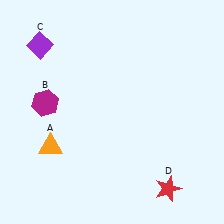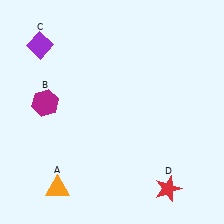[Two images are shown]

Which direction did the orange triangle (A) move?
The orange triangle (A) moved down.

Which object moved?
The orange triangle (A) moved down.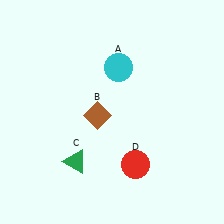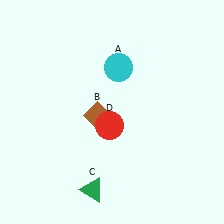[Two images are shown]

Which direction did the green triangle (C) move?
The green triangle (C) moved down.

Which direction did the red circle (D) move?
The red circle (D) moved up.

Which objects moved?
The objects that moved are: the green triangle (C), the red circle (D).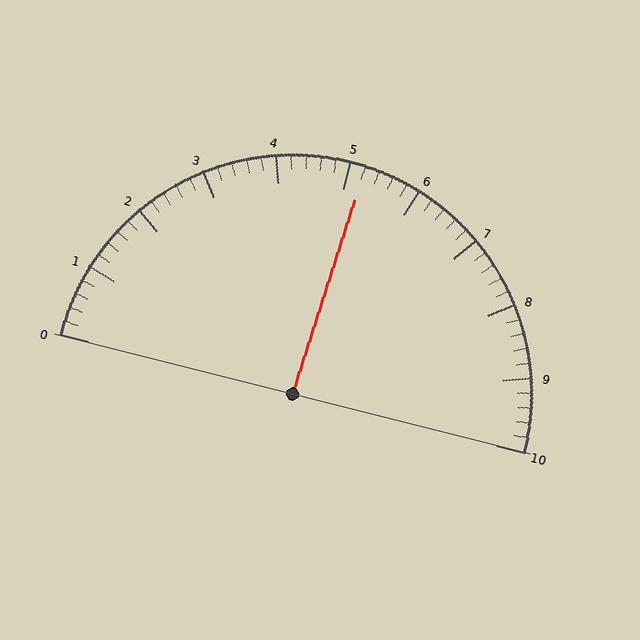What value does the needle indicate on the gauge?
The needle indicates approximately 5.2.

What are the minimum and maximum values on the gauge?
The gauge ranges from 0 to 10.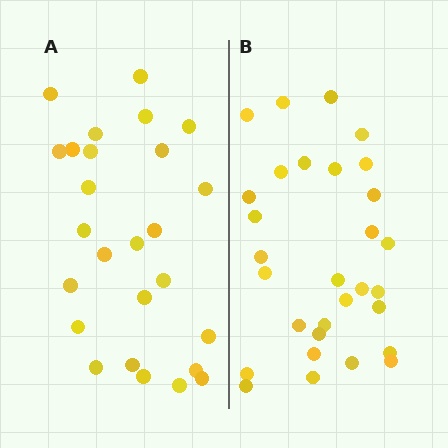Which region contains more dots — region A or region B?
Region B (the right region) has more dots.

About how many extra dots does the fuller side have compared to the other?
Region B has about 4 more dots than region A.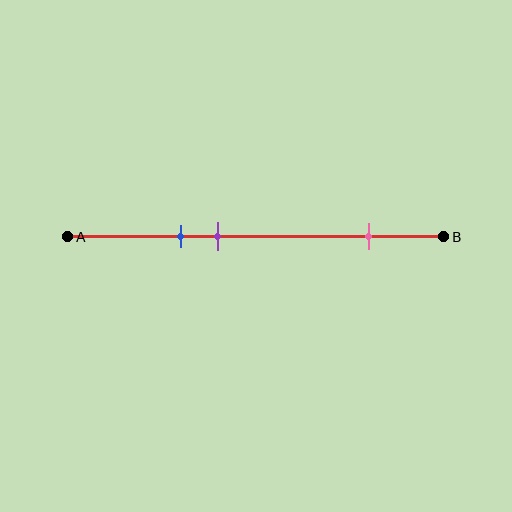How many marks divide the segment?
There are 3 marks dividing the segment.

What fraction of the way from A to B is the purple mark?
The purple mark is approximately 40% (0.4) of the way from A to B.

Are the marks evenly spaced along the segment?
No, the marks are not evenly spaced.